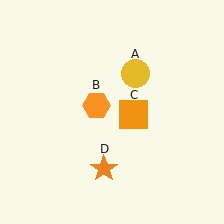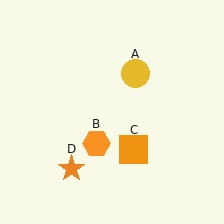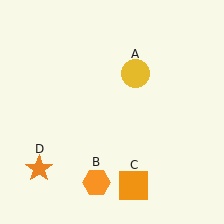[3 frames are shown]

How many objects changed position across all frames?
3 objects changed position: orange hexagon (object B), orange square (object C), orange star (object D).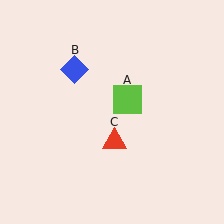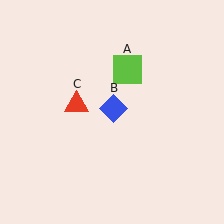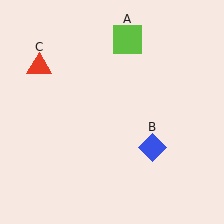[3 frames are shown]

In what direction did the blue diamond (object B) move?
The blue diamond (object B) moved down and to the right.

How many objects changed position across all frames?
3 objects changed position: lime square (object A), blue diamond (object B), red triangle (object C).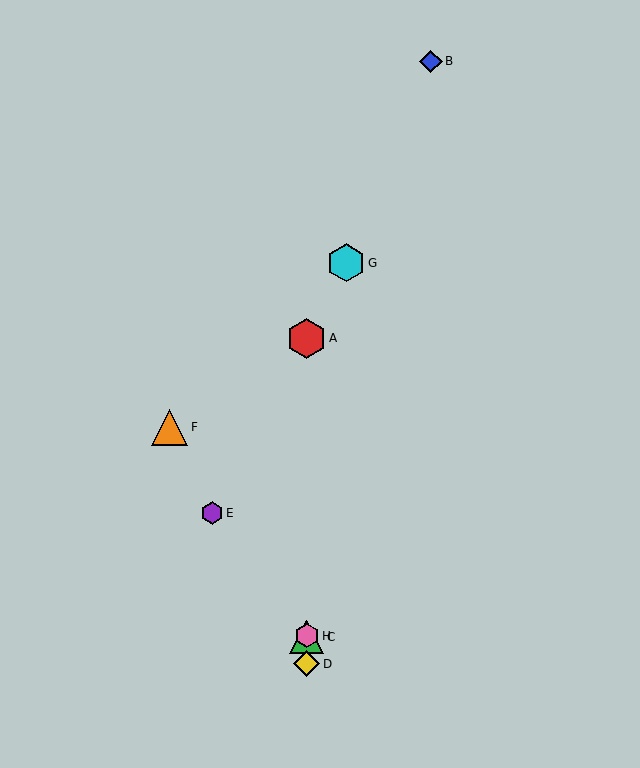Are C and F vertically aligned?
No, C is at x≈307 and F is at x≈169.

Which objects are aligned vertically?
Objects A, C, D, H are aligned vertically.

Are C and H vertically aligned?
Yes, both are at x≈307.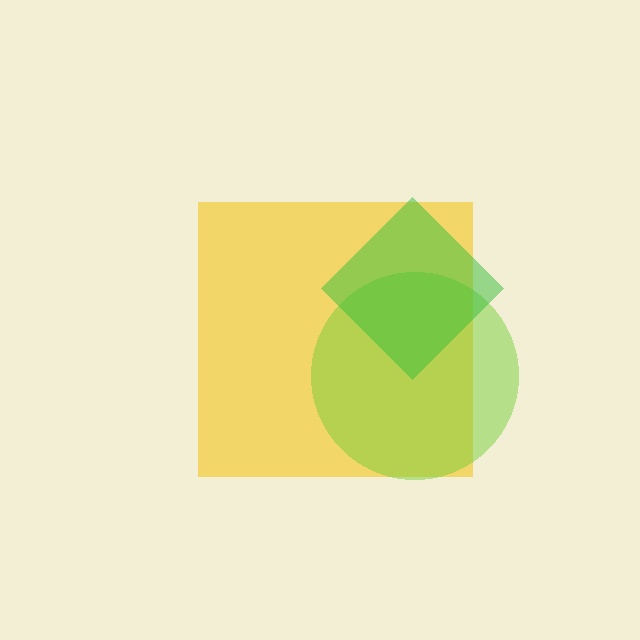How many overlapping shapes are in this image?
There are 3 overlapping shapes in the image.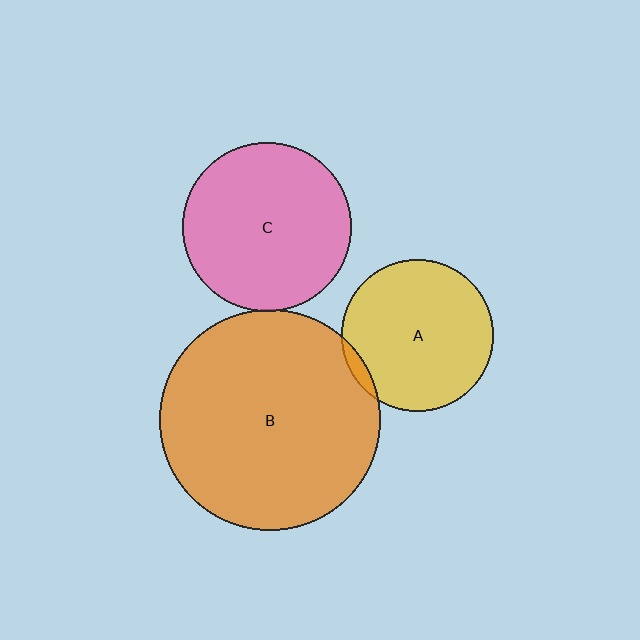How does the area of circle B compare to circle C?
Approximately 1.7 times.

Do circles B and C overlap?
Yes.